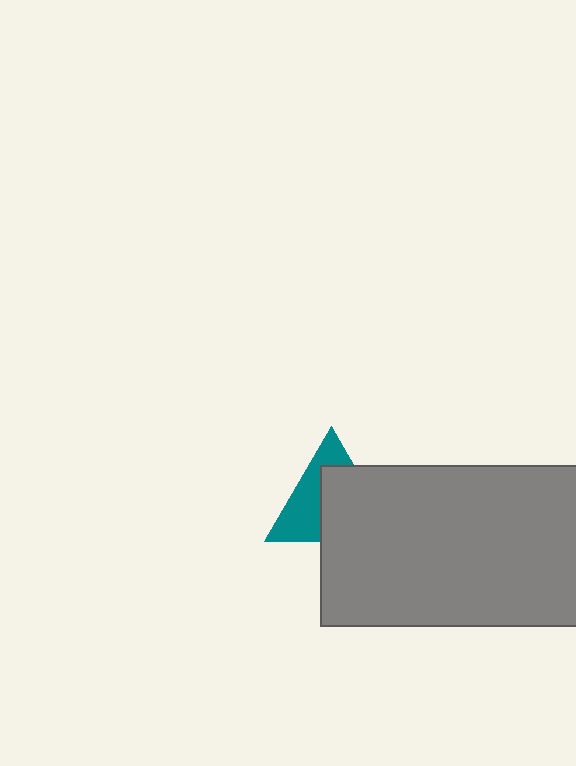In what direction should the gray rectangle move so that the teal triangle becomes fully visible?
The gray rectangle should move toward the lower-right. That is the shortest direction to clear the overlap and leave the teal triangle fully visible.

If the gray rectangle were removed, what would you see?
You would see the complete teal triangle.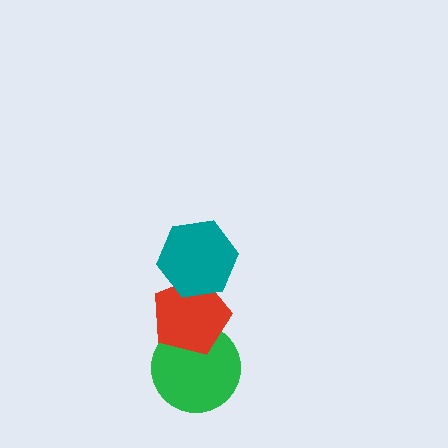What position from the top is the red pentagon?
The red pentagon is 2nd from the top.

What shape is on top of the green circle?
The red pentagon is on top of the green circle.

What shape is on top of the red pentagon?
The teal hexagon is on top of the red pentagon.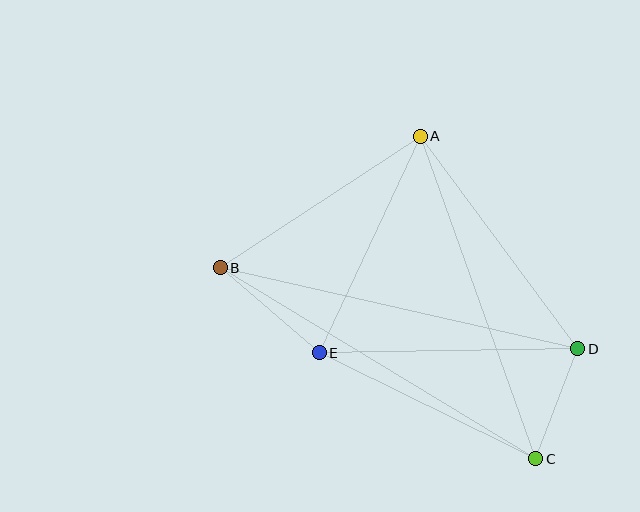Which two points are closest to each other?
Points C and D are closest to each other.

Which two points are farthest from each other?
Points B and C are farthest from each other.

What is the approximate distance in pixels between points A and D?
The distance between A and D is approximately 264 pixels.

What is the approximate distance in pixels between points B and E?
The distance between B and E is approximately 131 pixels.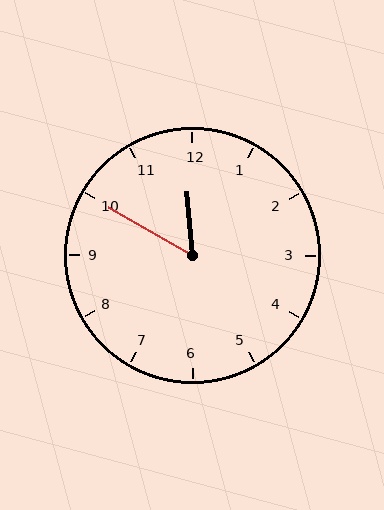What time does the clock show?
11:50.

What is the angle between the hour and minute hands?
Approximately 55 degrees.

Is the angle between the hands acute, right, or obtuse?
It is acute.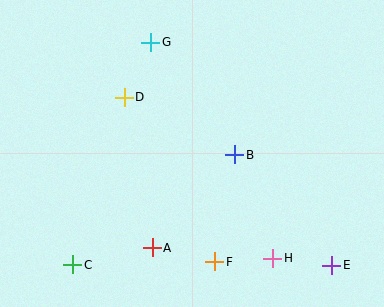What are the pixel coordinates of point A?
Point A is at (152, 248).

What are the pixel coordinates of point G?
Point G is at (151, 42).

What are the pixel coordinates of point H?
Point H is at (273, 258).